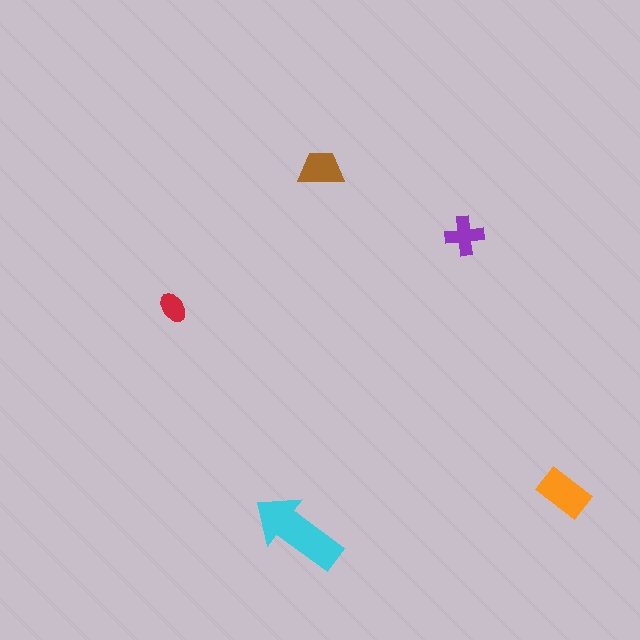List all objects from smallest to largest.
The red ellipse, the purple cross, the brown trapezoid, the orange rectangle, the cyan arrow.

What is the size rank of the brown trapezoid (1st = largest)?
3rd.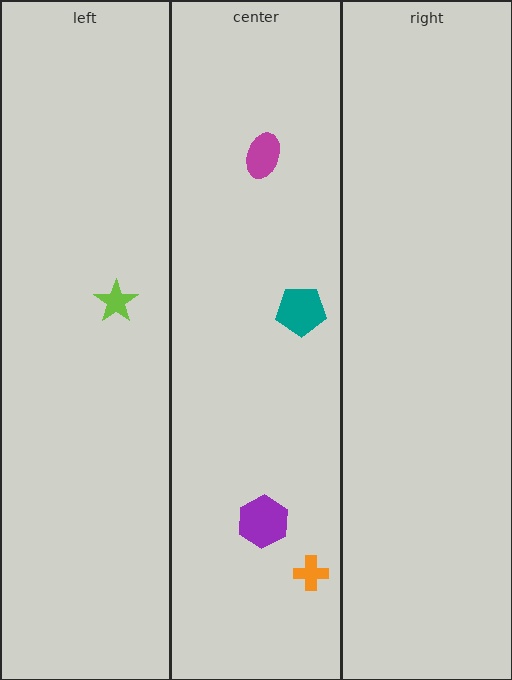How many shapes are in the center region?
4.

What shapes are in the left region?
The lime star.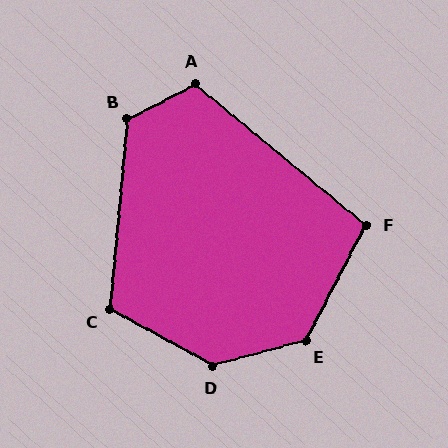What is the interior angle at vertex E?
Approximately 133 degrees (obtuse).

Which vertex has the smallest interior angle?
F, at approximately 102 degrees.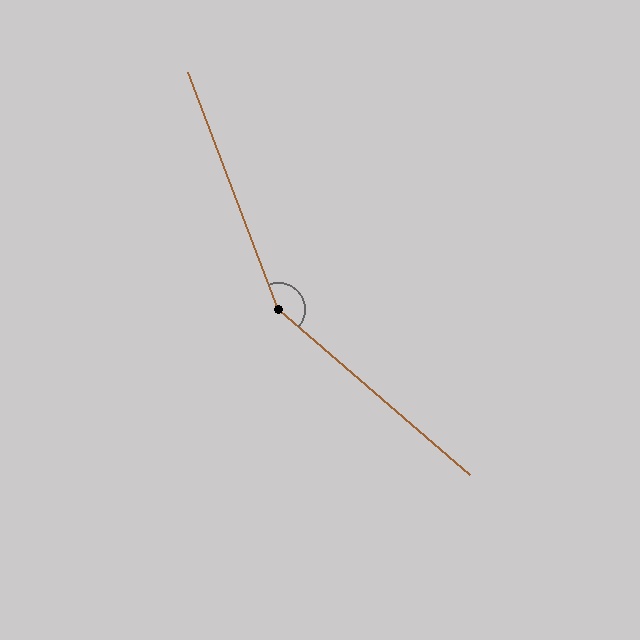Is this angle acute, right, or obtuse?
It is obtuse.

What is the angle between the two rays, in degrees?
Approximately 151 degrees.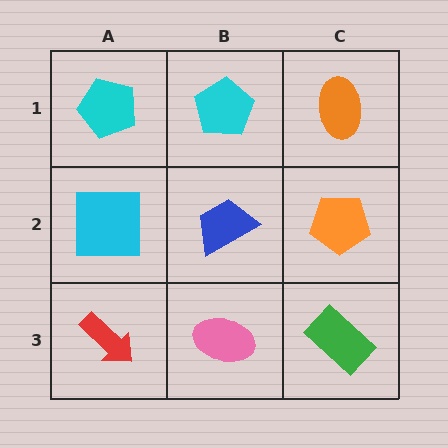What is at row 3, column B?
A pink ellipse.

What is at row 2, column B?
A blue trapezoid.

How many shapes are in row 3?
3 shapes.